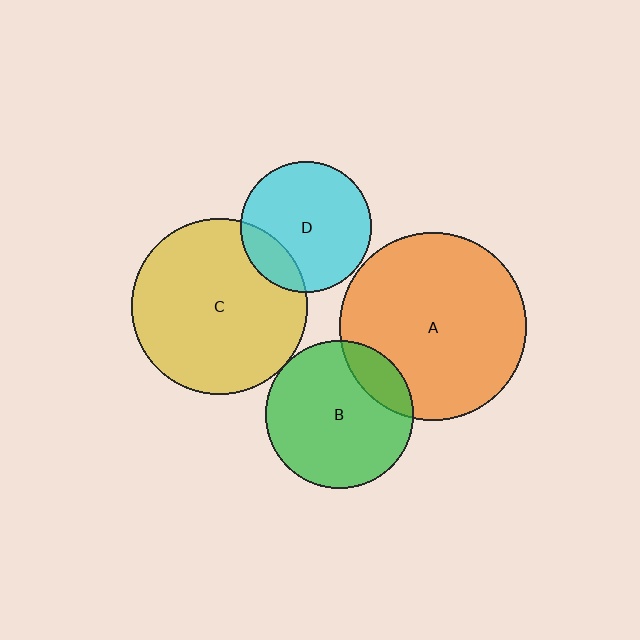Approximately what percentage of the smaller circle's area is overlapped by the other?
Approximately 15%.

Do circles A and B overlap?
Yes.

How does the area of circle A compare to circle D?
Approximately 2.0 times.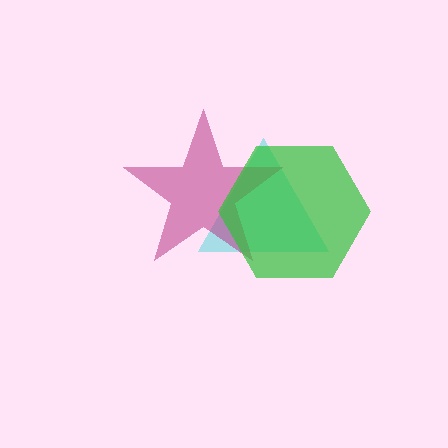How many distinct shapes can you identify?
There are 3 distinct shapes: a cyan triangle, a magenta star, a green hexagon.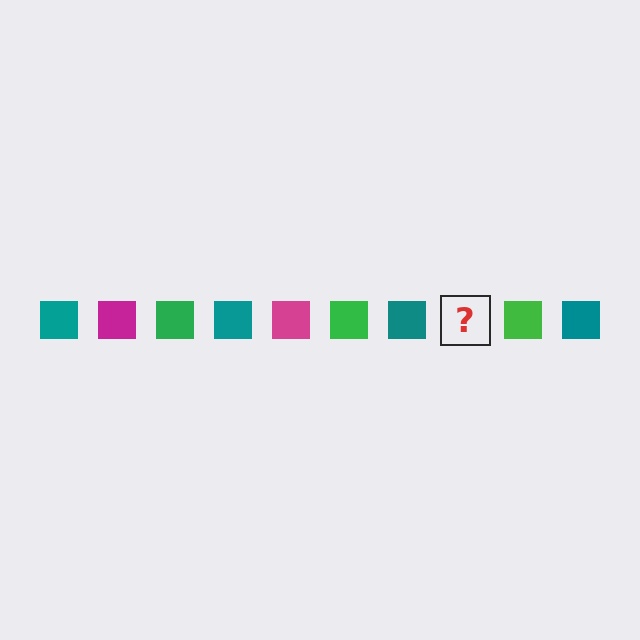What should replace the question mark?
The question mark should be replaced with a magenta square.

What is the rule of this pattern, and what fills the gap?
The rule is that the pattern cycles through teal, magenta, green squares. The gap should be filled with a magenta square.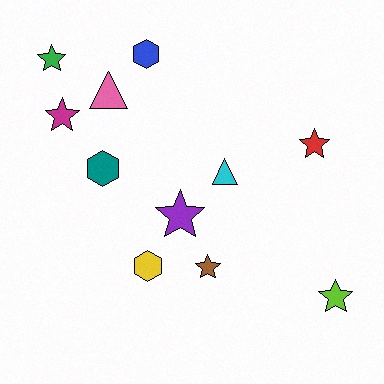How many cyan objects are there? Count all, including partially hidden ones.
There is 1 cyan object.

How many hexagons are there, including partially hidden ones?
There are 3 hexagons.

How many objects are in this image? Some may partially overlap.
There are 11 objects.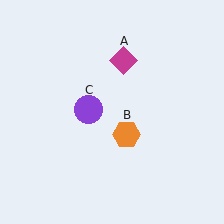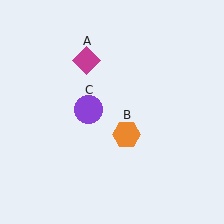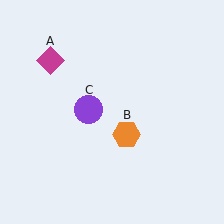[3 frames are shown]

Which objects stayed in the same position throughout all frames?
Orange hexagon (object B) and purple circle (object C) remained stationary.